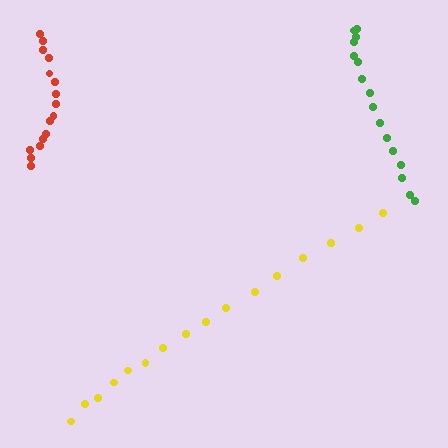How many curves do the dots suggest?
There are 3 distinct paths.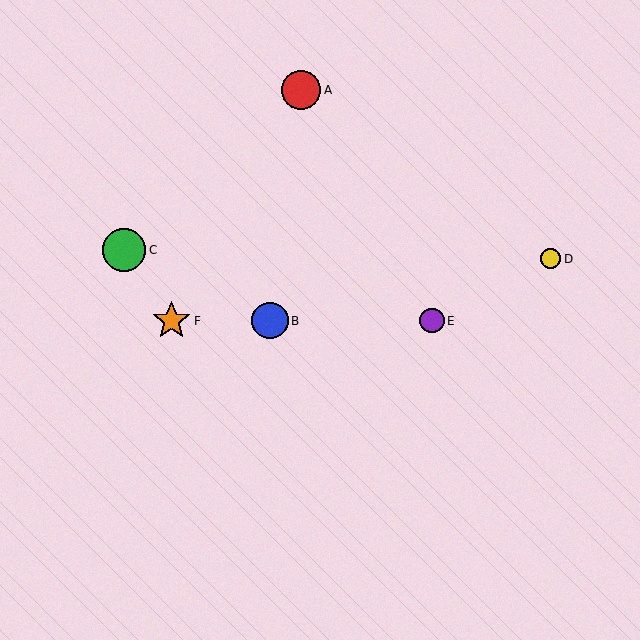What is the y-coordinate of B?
Object B is at y≈321.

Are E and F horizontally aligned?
Yes, both are at y≈321.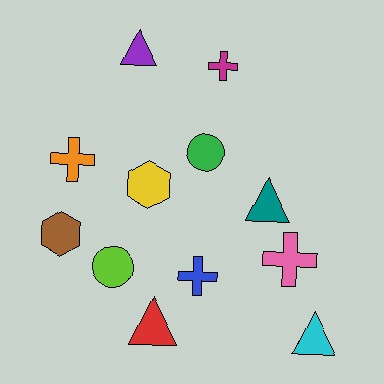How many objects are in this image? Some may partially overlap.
There are 12 objects.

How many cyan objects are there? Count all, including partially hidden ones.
There is 1 cyan object.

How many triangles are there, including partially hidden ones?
There are 4 triangles.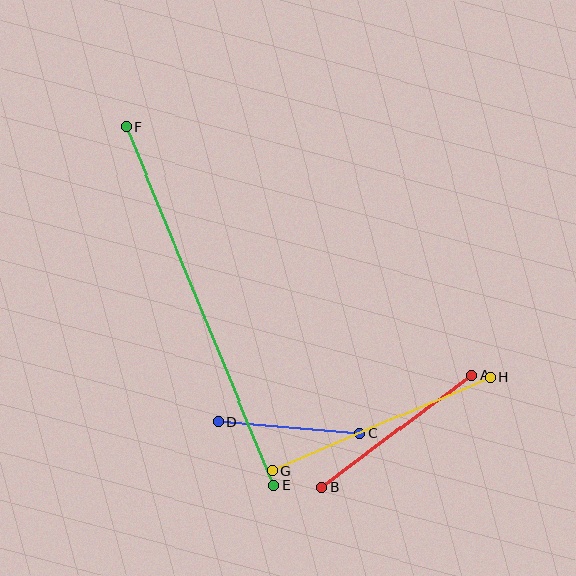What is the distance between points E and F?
The distance is approximately 387 pixels.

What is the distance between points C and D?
The distance is approximately 142 pixels.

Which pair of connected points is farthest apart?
Points E and F are farthest apart.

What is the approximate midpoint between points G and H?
The midpoint is at approximately (381, 424) pixels.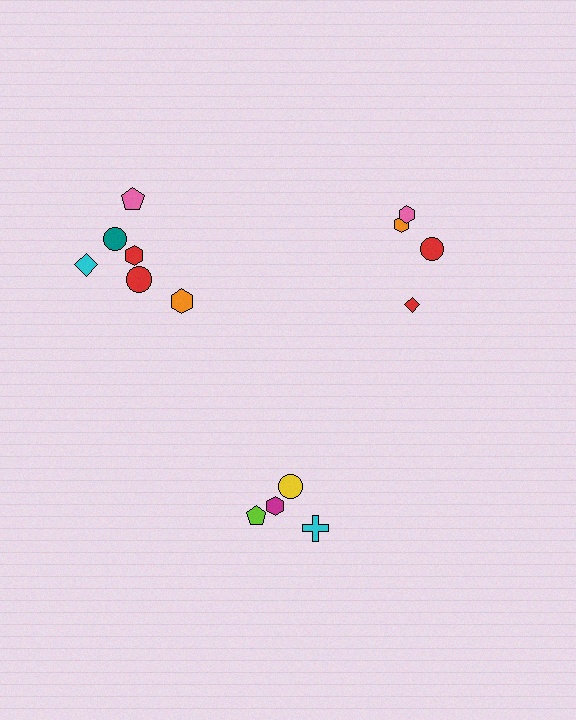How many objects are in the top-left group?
There are 6 objects.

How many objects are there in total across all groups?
There are 14 objects.